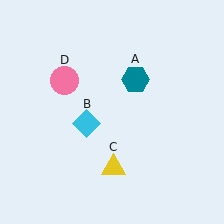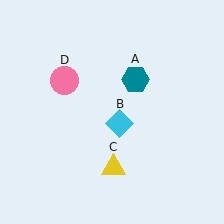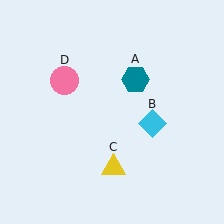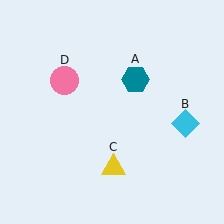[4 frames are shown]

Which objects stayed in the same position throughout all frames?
Teal hexagon (object A) and yellow triangle (object C) and pink circle (object D) remained stationary.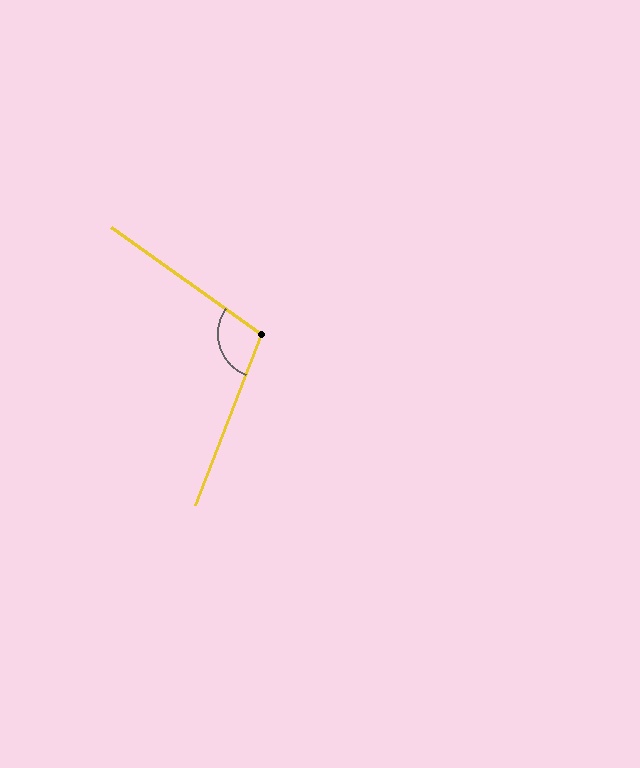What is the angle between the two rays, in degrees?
Approximately 104 degrees.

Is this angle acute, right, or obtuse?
It is obtuse.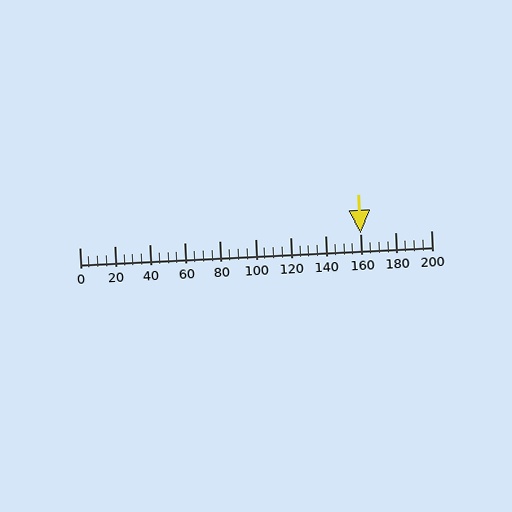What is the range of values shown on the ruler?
The ruler shows values from 0 to 200.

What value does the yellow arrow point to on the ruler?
The yellow arrow points to approximately 160.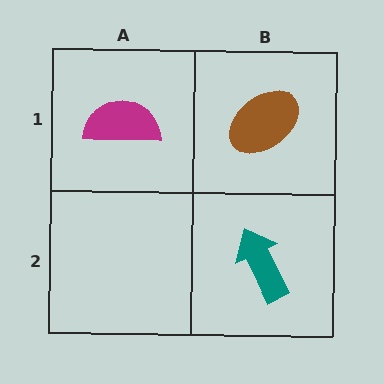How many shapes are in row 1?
2 shapes.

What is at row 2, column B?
A teal arrow.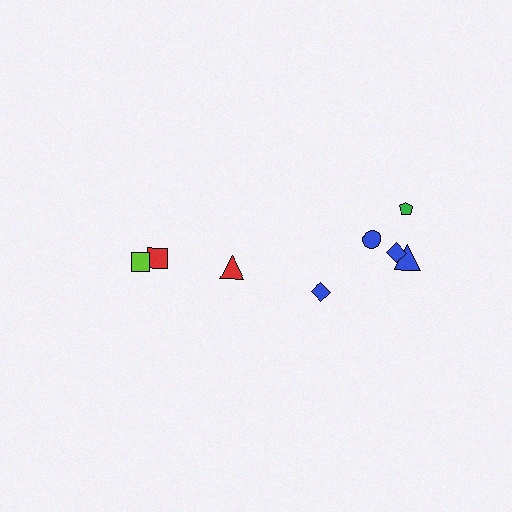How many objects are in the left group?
There are 3 objects.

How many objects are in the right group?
There are 5 objects.